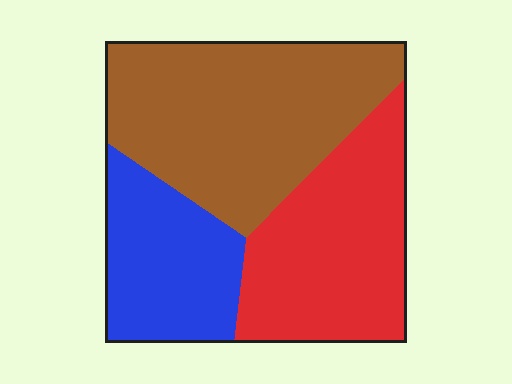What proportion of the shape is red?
Red takes up between a quarter and a half of the shape.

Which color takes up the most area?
Brown, at roughly 45%.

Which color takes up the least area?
Blue, at roughly 25%.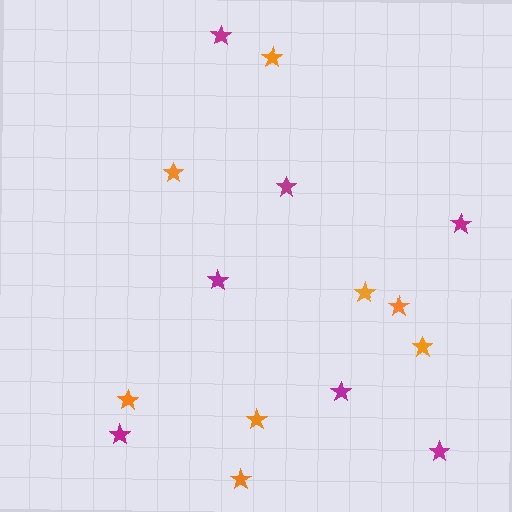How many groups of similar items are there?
There are 2 groups: one group of orange stars (8) and one group of magenta stars (7).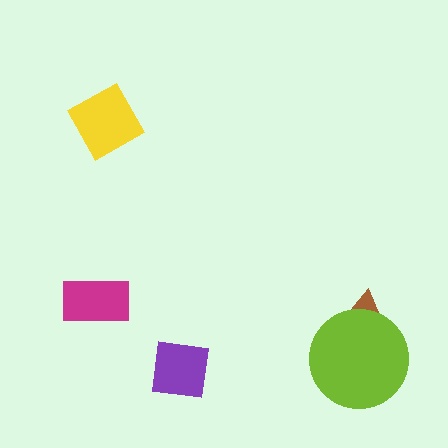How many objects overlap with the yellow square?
0 objects overlap with the yellow square.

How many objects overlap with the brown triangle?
1 object overlaps with the brown triangle.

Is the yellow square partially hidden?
No, no other shape covers it.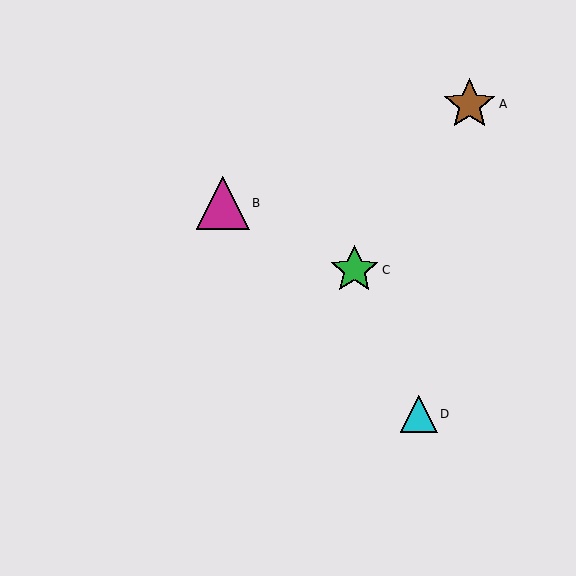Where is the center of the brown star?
The center of the brown star is at (470, 104).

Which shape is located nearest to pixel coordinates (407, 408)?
The cyan triangle (labeled D) at (419, 414) is nearest to that location.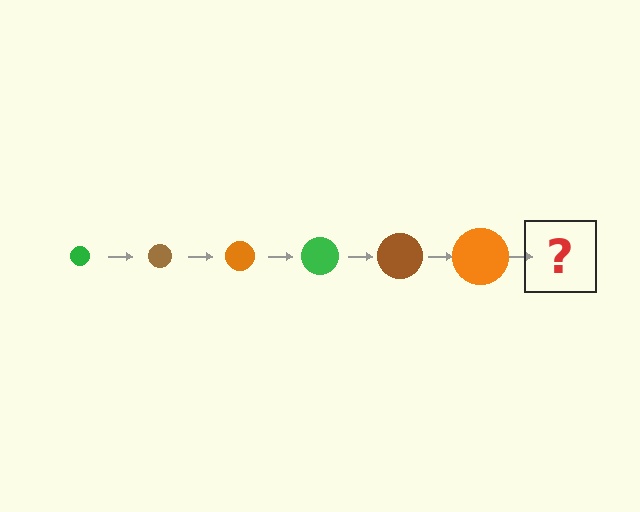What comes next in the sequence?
The next element should be a green circle, larger than the previous one.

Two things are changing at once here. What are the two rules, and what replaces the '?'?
The two rules are that the circle grows larger each step and the color cycles through green, brown, and orange. The '?' should be a green circle, larger than the previous one.